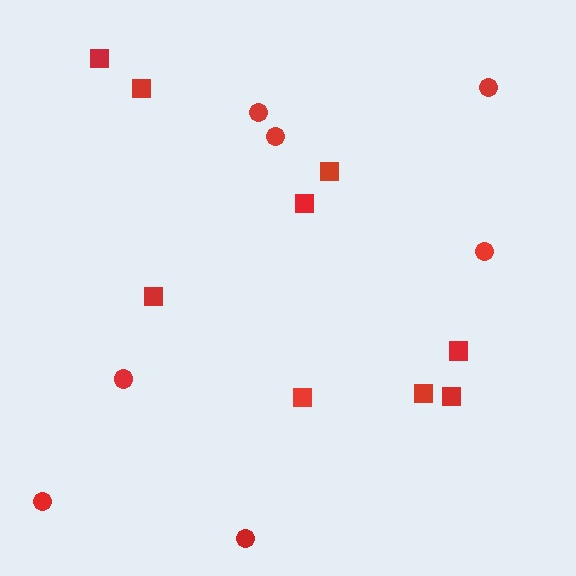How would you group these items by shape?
There are 2 groups: one group of squares (9) and one group of circles (7).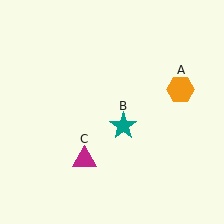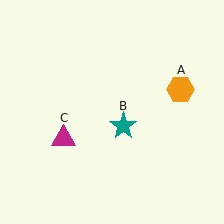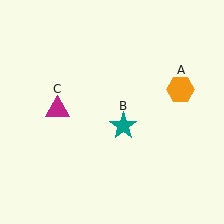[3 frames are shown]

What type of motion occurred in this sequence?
The magenta triangle (object C) rotated clockwise around the center of the scene.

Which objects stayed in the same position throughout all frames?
Orange hexagon (object A) and teal star (object B) remained stationary.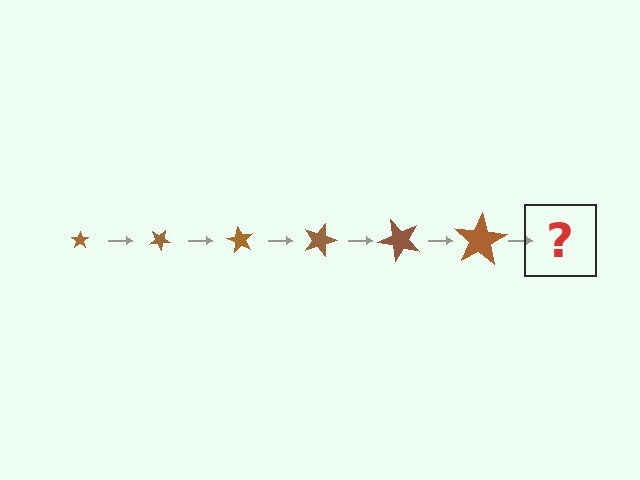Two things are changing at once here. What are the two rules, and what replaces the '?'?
The two rules are that the star grows larger each step and it rotates 30 degrees each step. The '?' should be a star, larger than the previous one and rotated 180 degrees from the start.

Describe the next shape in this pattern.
It should be a star, larger than the previous one and rotated 180 degrees from the start.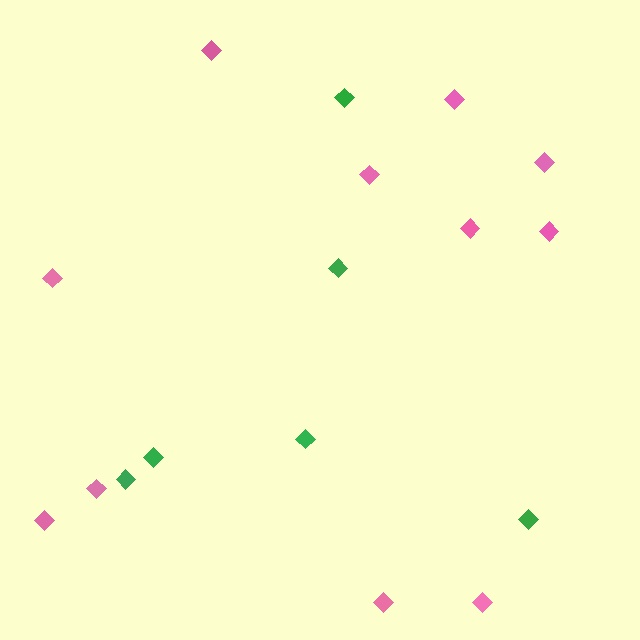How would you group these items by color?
There are 2 groups: one group of pink diamonds (11) and one group of green diamonds (6).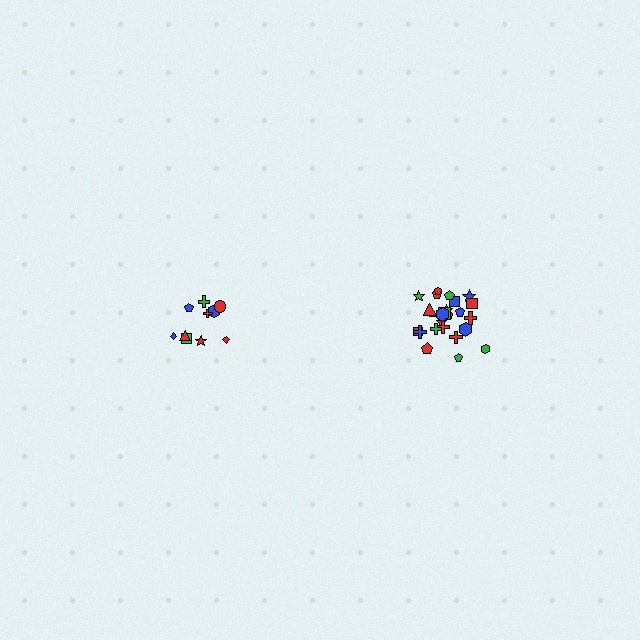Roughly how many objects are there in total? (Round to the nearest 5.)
Roughly 35 objects in total.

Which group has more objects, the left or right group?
The right group.